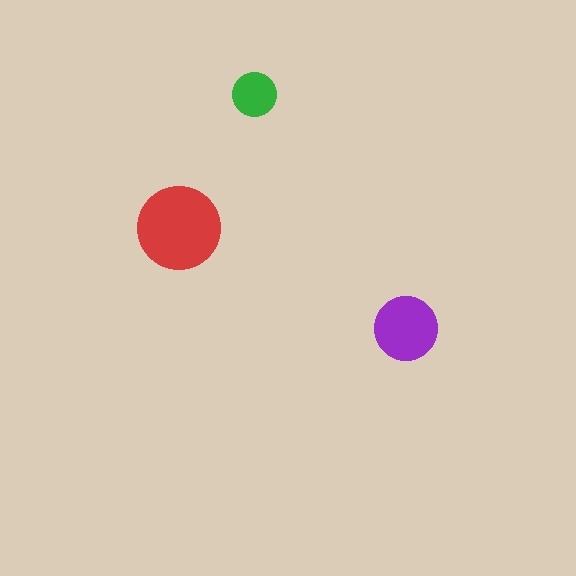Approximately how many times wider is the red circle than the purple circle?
About 1.5 times wider.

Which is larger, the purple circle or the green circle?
The purple one.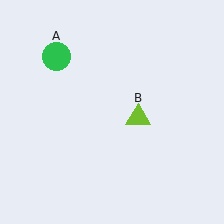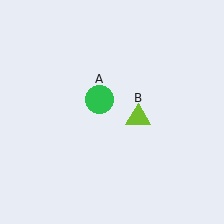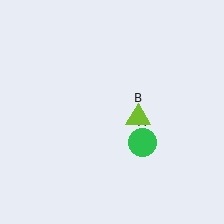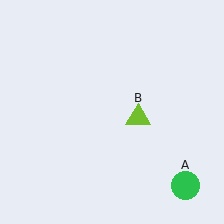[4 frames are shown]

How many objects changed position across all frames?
1 object changed position: green circle (object A).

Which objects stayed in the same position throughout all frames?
Lime triangle (object B) remained stationary.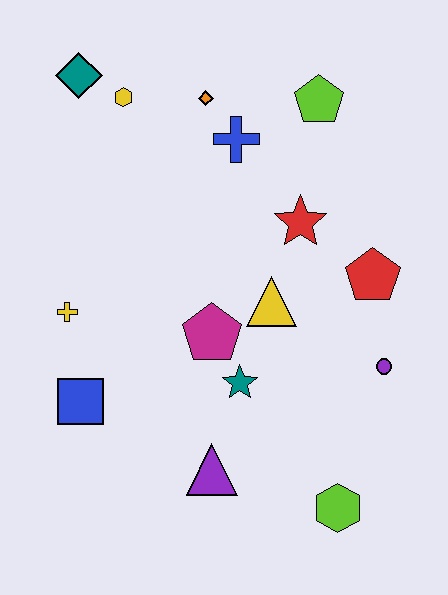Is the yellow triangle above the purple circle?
Yes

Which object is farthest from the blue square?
The lime pentagon is farthest from the blue square.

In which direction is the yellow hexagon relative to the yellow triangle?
The yellow hexagon is above the yellow triangle.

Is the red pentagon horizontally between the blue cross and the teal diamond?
No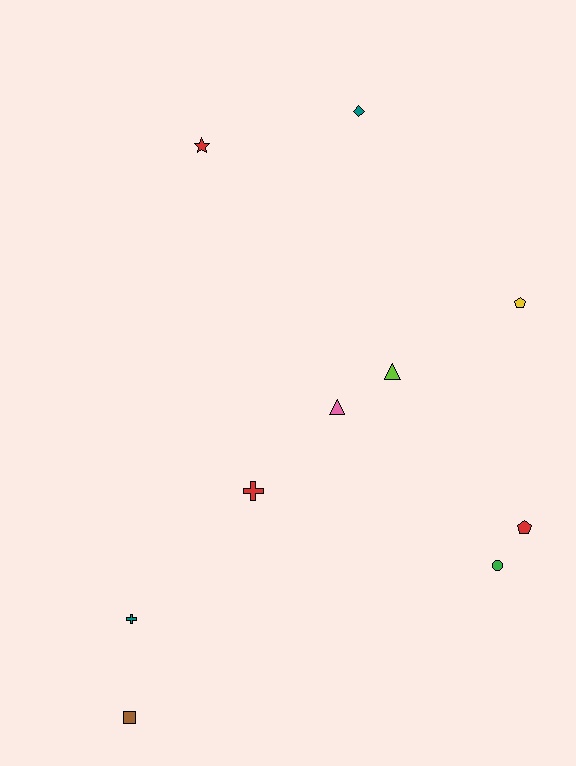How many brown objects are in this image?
There is 1 brown object.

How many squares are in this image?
There is 1 square.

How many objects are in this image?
There are 10 objects.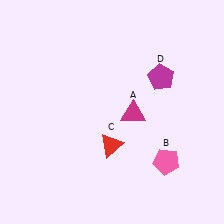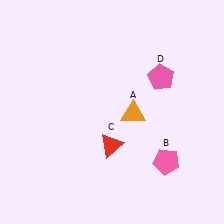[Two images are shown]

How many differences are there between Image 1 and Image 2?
There are 2 differences between the two images.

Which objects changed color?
A changed from magenta to orange. D changed from magenta to pink.